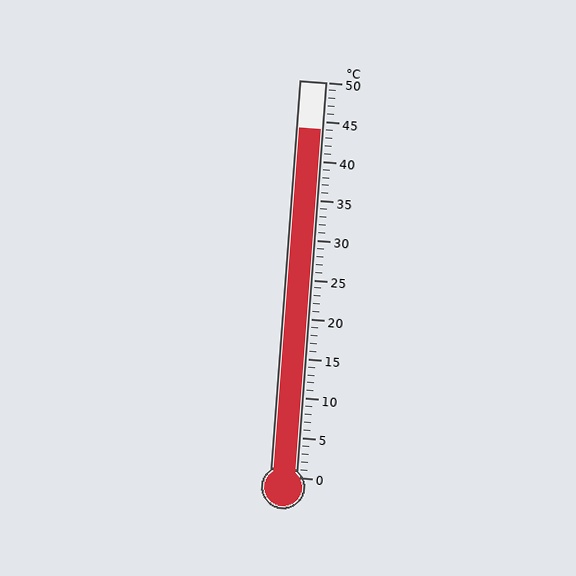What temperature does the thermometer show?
The thermometer shows approximately 44°C.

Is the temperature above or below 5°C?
The temperature is above 5°C.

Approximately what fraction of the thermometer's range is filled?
The thermometer is filled to approximately 90% of its range.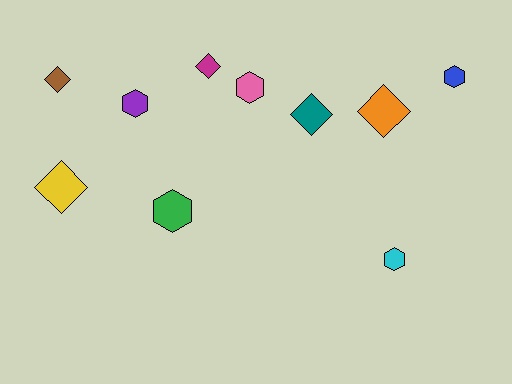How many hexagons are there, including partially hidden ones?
There are 5 hexagons.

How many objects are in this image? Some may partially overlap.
There are 10 objects.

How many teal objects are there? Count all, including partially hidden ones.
There is 1 teal object.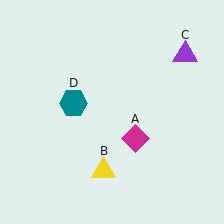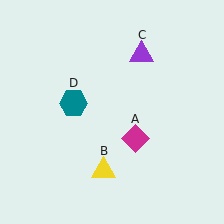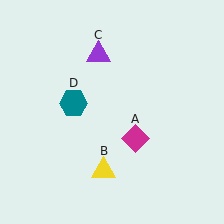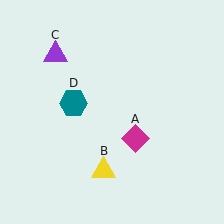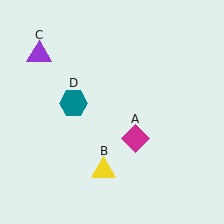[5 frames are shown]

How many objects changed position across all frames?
1 object changed position: purple triangle (object C).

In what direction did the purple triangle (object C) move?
The purple triangle (object C) moved left.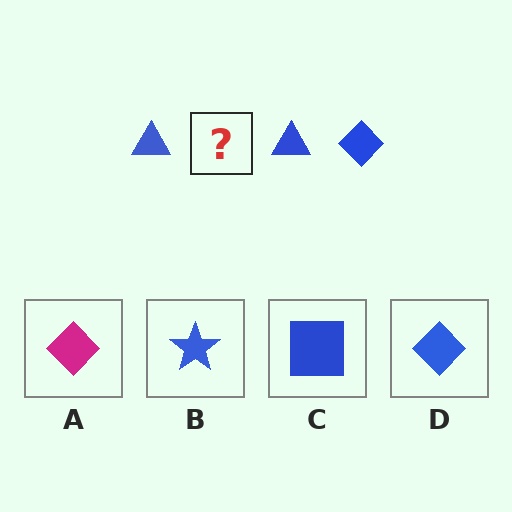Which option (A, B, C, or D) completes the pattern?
D.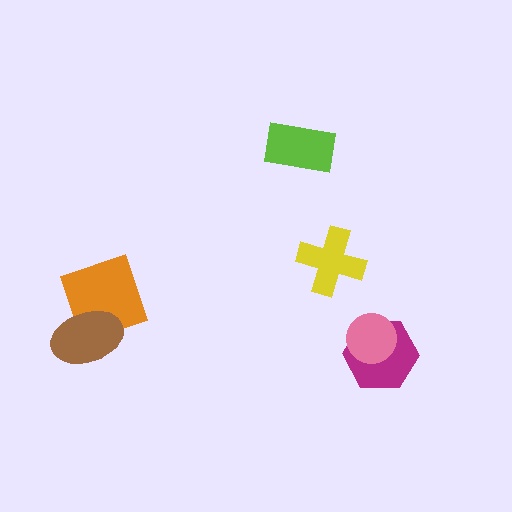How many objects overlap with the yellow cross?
0 objects overlap with the yellow cross.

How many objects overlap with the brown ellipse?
1 object overlaps with the brown ellipse.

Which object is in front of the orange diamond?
The brown ellipse is in front of the orange diamond.